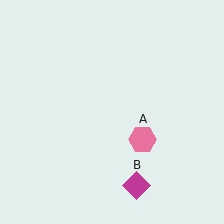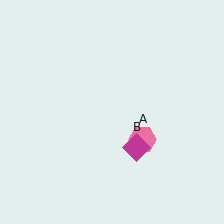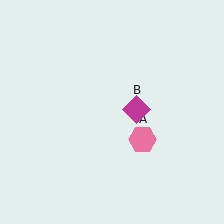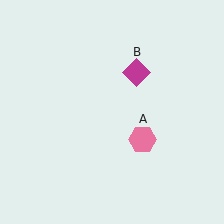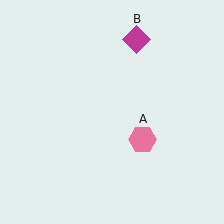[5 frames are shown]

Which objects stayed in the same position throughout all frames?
Pink hexagon (object A) remained stationary.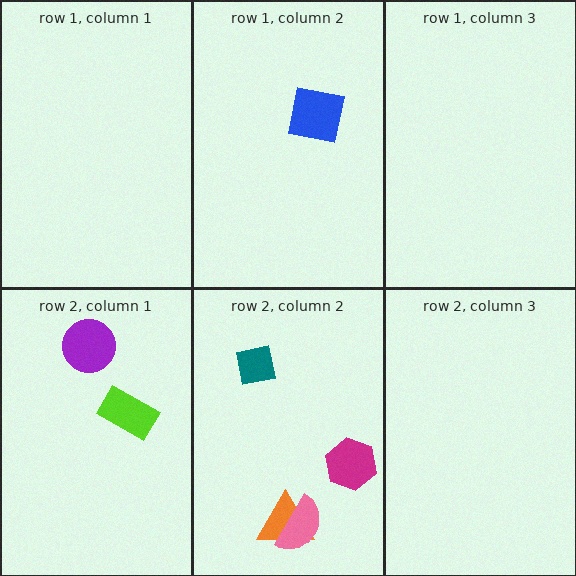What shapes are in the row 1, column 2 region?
The blue square.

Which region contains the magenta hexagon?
The row 2, column 2 region.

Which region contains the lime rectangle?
The row 2, column 1 region.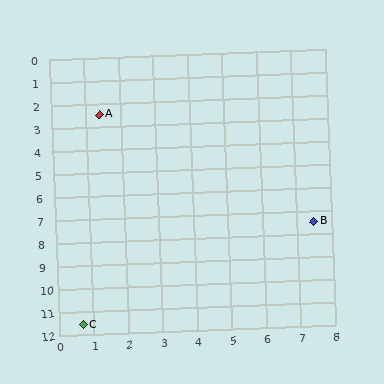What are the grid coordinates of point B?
Point B is at approximately (7.5, 7.5).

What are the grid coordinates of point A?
Point A is at approximately (1.4, 2.5).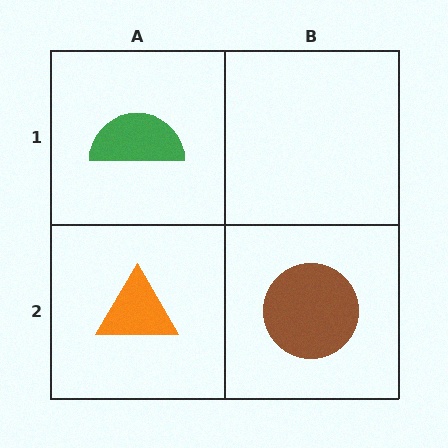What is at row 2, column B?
A brown circle.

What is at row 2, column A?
An orange triangle.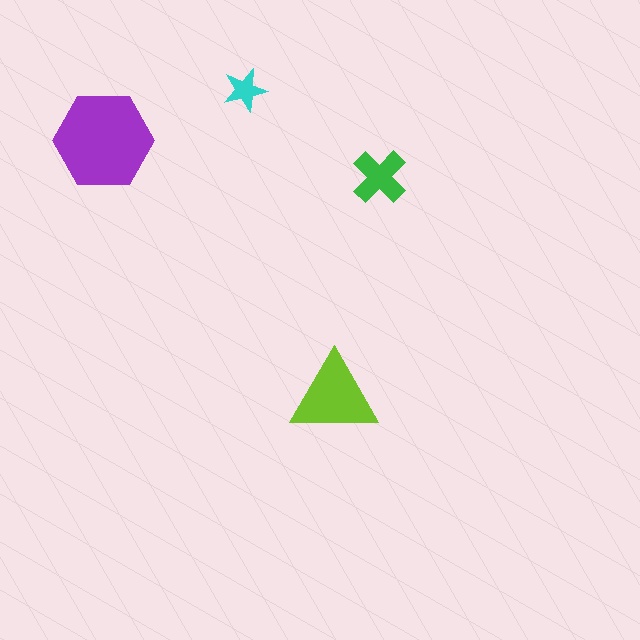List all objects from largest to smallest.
The purple hexagon, the lime triangle, the green cross, the cyan star.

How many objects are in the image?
There are 4 objects in the image.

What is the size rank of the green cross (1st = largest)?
3rd.